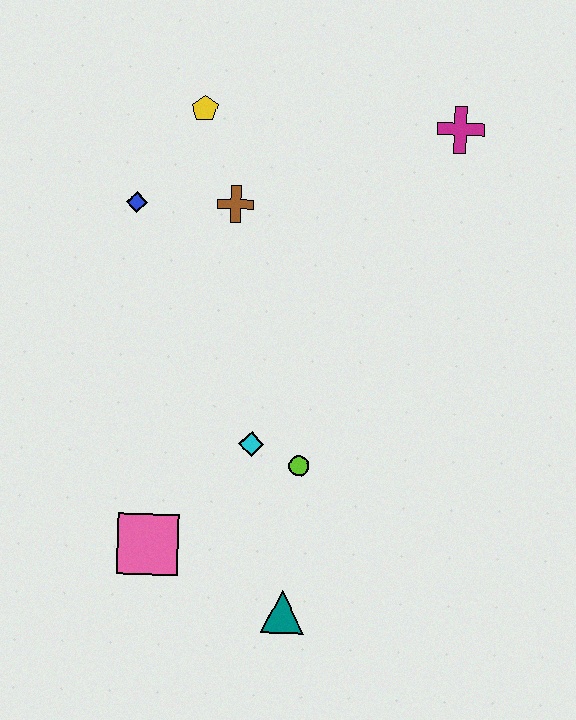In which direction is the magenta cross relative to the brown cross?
The magenta cross is to the right of the brown cross.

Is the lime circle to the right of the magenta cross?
No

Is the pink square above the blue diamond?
No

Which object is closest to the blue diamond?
The brown cross is closest to the blue diamond.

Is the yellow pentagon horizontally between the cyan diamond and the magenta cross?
No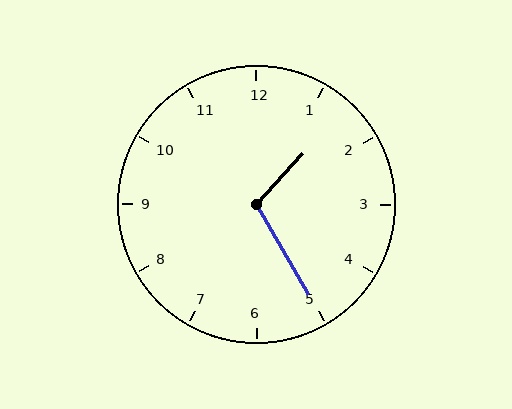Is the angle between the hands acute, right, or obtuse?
It is obtuse.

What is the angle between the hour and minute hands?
Approximately 108 degrees.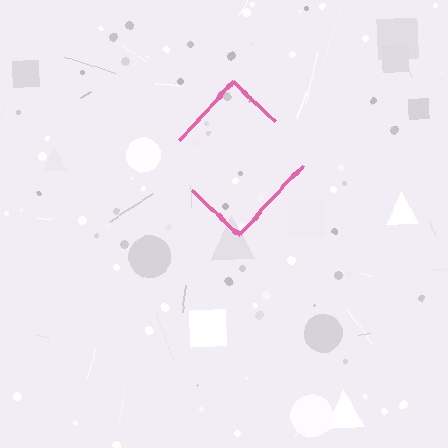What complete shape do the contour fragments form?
The contour fragments form a diamond.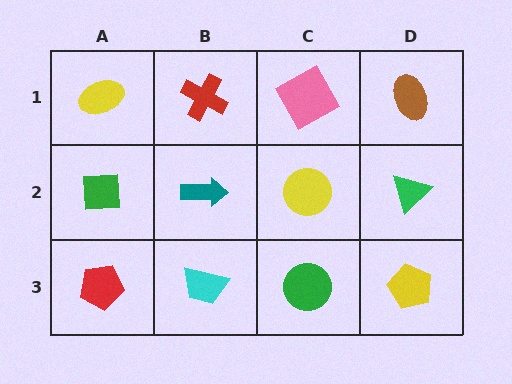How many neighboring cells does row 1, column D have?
2.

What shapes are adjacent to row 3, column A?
A green square (row 2, column A), a cyan trapezoid (row 3, column B).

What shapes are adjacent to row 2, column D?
A brown ellipse (row 1, column D), a yellow pentagon (row 3, column D), a yellow circle (row 2, column C).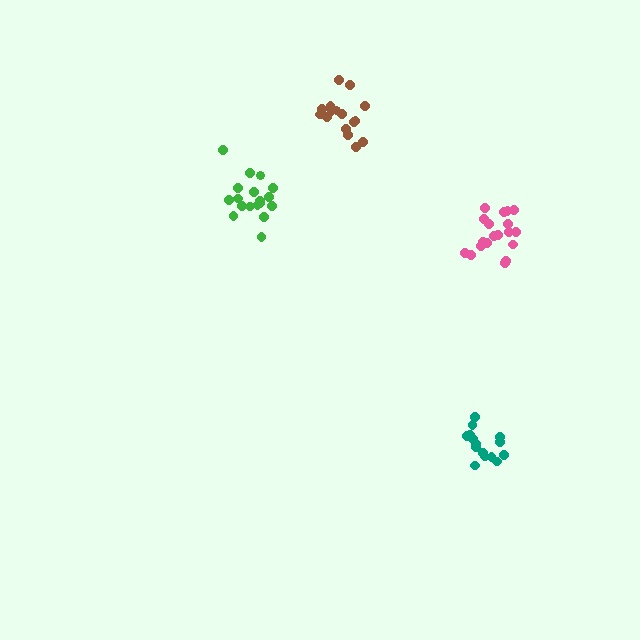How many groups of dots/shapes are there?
There are 4 groups.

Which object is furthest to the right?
The pink cluster is rightmost.